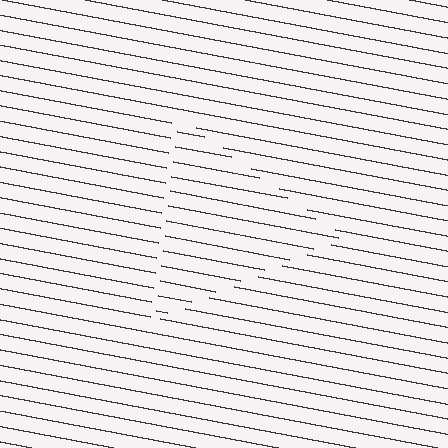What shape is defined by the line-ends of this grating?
An illusory triangle. The interior of the shape contains the same grating, shifted by half a period — the contour is defined by the phase discontinuity where line-ends from the inner and outer gratings abut.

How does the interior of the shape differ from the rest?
The interior of the shape contains the same grating, shifted by half a period — the contour is defined by the phase discontinuity where line-ends from the inner and outer gratings abut.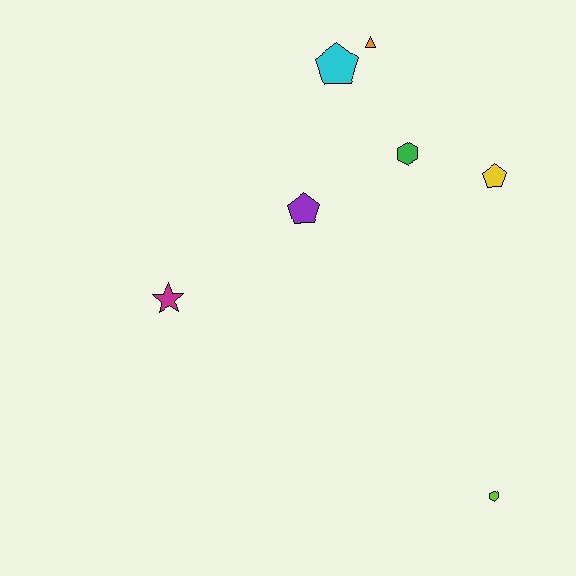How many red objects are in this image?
There are no red objects.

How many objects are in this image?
There are 7 objects.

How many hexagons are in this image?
There are 2 hexagons.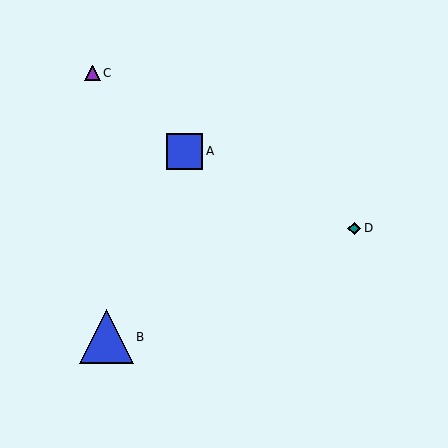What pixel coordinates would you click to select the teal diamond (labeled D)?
Click at (354, 228) to select the teal diamond D.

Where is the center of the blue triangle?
The center of the blue triangle is at (106, 337).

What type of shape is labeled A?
Shape A is a blue square.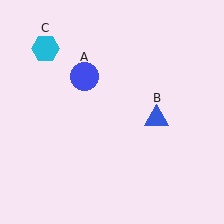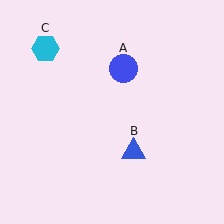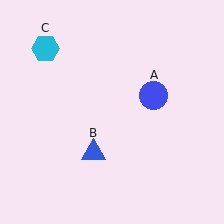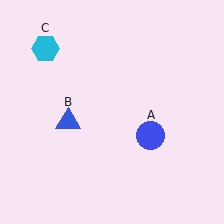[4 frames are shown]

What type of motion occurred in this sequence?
The blue circle (object A), blue triangle (object B) rotated clockwise around the center of the scene.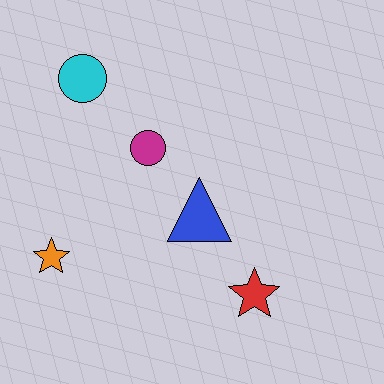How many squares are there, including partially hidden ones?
There are no squares.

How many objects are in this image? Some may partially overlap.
There are 5 objects.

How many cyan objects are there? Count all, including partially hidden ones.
There is 1 cyan object.